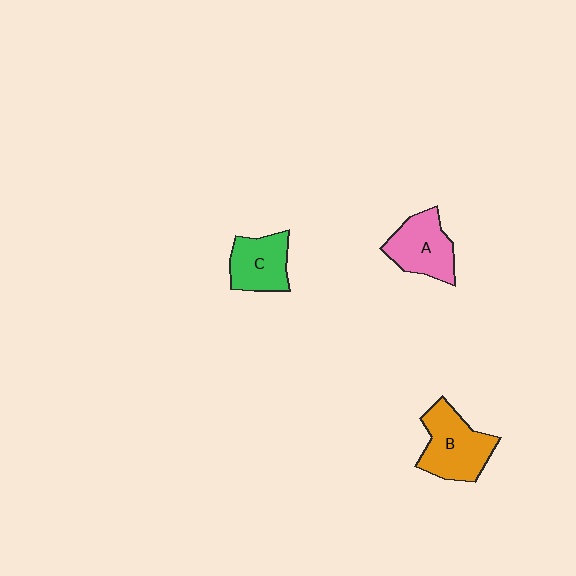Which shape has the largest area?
Shape B (orange).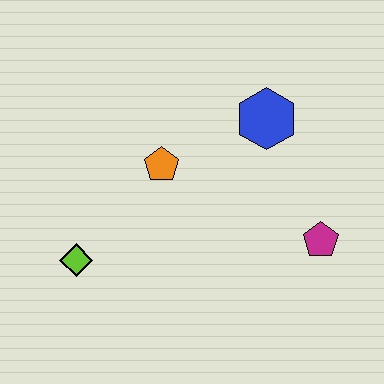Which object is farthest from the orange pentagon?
The magenta pentagon is farthest from the orange pentagon.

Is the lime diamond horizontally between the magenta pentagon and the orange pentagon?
No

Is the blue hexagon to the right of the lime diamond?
Yes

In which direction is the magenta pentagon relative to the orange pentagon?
The magenta pentagon is to the right of the orange pentagon.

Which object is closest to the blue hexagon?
The orange pentagon is closest to the blue hexagon.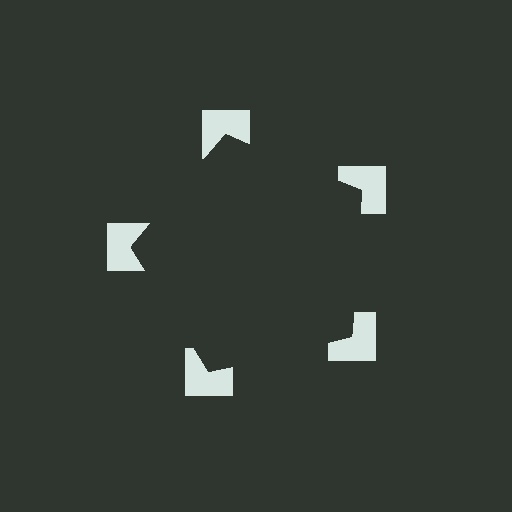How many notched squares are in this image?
There are 5 — one at each vertex of the illusory pentagon.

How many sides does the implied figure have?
5 sides.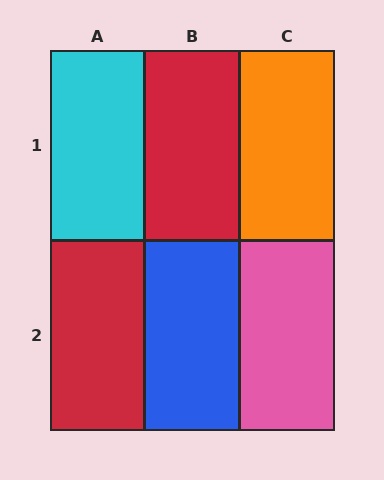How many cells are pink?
1 cell is pink.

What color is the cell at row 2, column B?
Blue.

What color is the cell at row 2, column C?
Pink.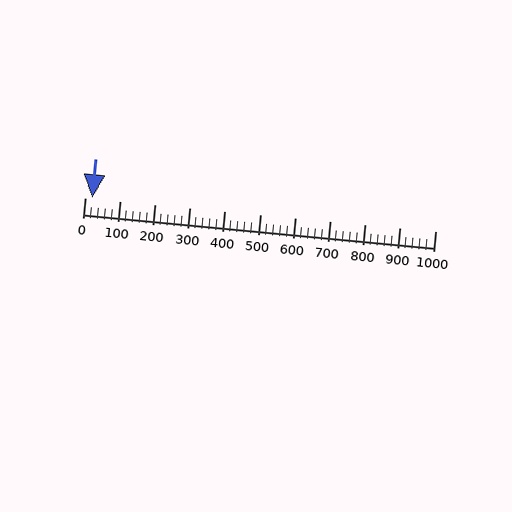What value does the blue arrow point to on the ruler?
The blue arrow points to approximately 20.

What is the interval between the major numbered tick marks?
The major tick marks are spaced 100 units apart.